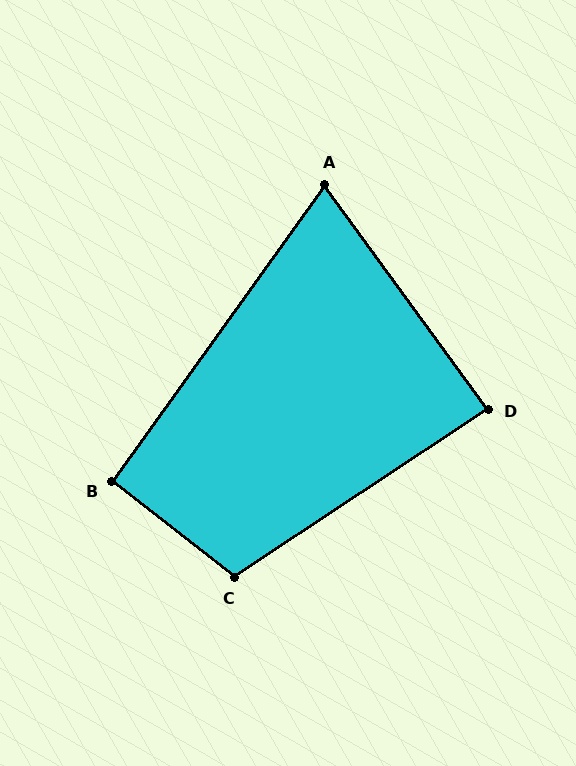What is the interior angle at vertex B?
Approximately 92 degrees (approximately right).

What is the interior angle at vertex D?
Approximately 88 degrees (approximately right).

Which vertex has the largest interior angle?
C, at approximately 108 degrees.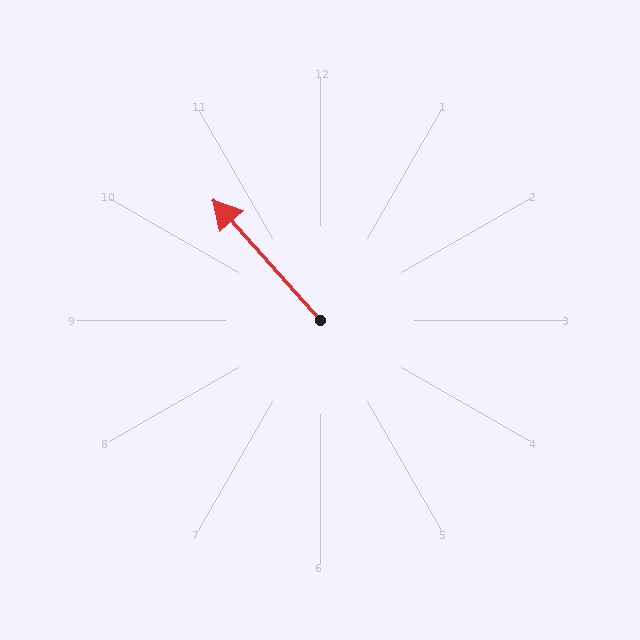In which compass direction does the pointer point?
Northwest.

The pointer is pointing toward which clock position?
Roughly 11 o'clock.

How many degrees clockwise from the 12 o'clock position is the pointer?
Approximately 318 degrees.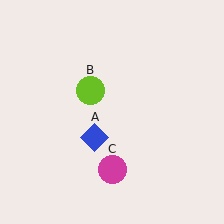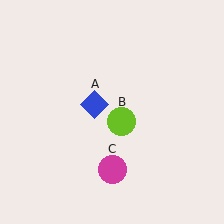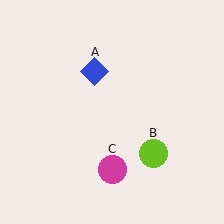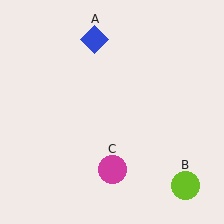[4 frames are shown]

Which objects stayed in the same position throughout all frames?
Magenta circle (object C) remained stationary.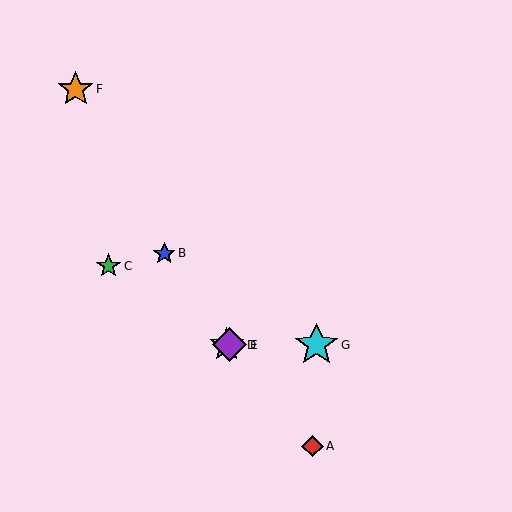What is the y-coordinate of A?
Object A is at y≈446.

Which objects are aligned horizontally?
Objects D, E, G are aligned horizontally.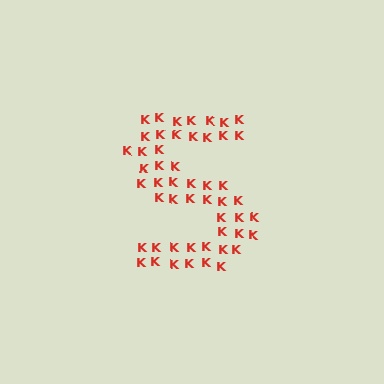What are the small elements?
The small elements are letter K's.